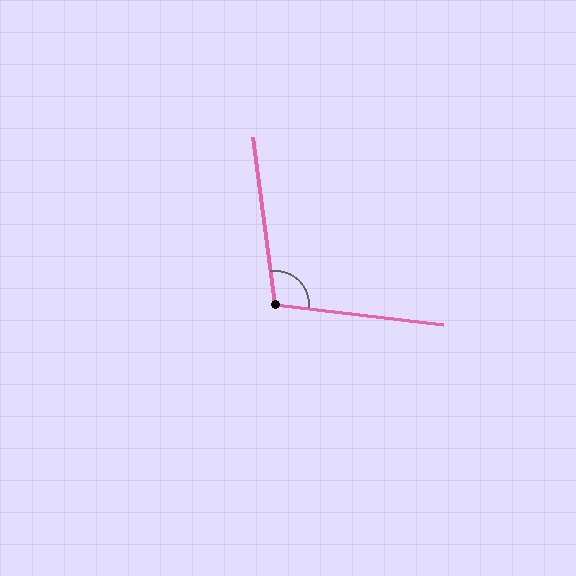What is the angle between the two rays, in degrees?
Approximately 104 degrees.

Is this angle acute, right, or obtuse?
It is obtuse.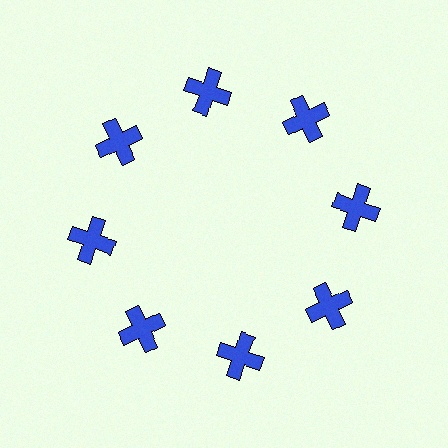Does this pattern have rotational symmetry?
Yes, this pattern has 8-fold rotational symmetry. It looks the same after rotating 45 degrees around the center.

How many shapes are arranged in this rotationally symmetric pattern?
There are 8 shapes, arranged in 8 groups of 1.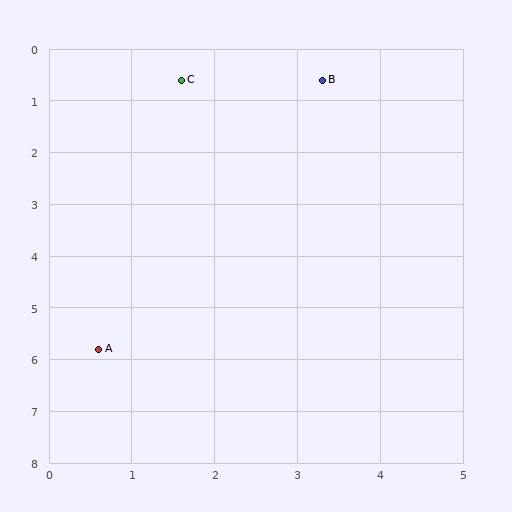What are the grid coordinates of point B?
Point B is at approximately (3.3, 0.6).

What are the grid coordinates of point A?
Point A is at approximately (0.6, 5.8).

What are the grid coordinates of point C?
Point C is at approximately (1.6, 0.6).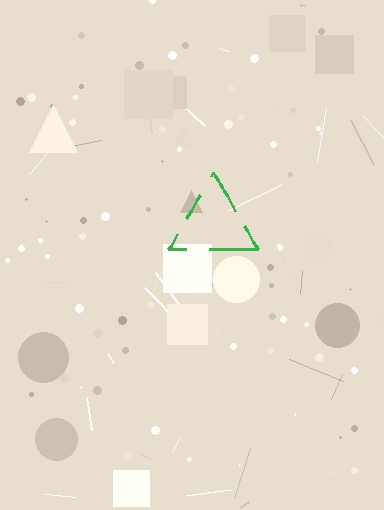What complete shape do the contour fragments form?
The contour fragments form a triangle.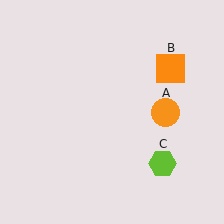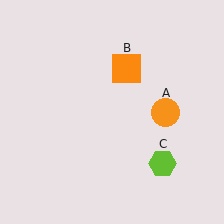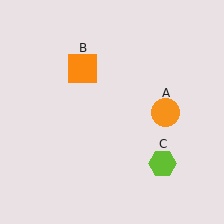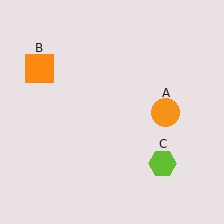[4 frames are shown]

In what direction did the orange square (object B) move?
The orange square (object B) moved left.